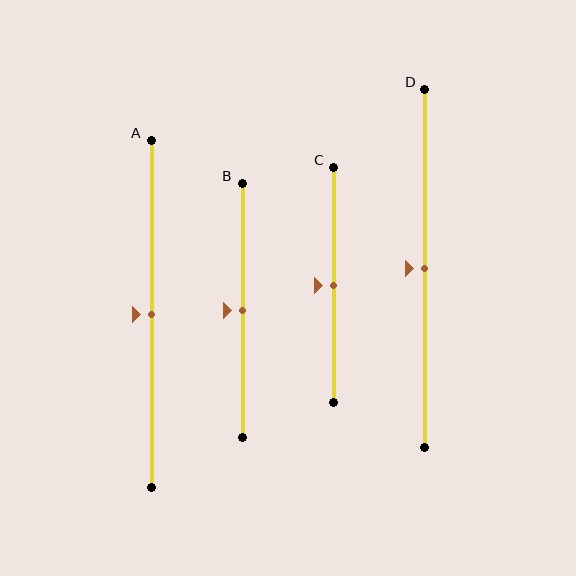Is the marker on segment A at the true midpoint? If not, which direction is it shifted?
Yes, the marker on segment A is at the true midpoint.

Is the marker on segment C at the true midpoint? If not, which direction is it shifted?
Yes, the marker on segment C is at the true midpoint.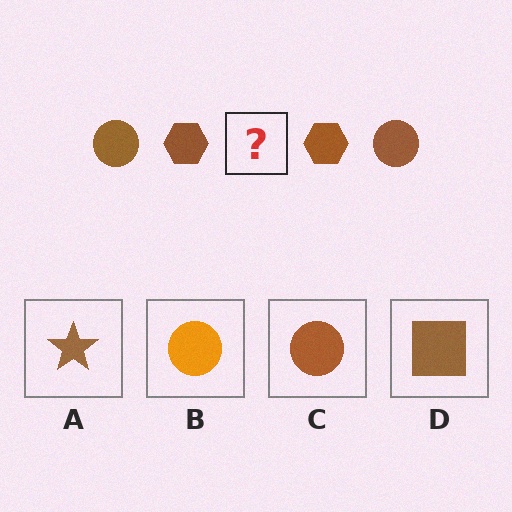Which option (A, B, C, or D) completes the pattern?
C.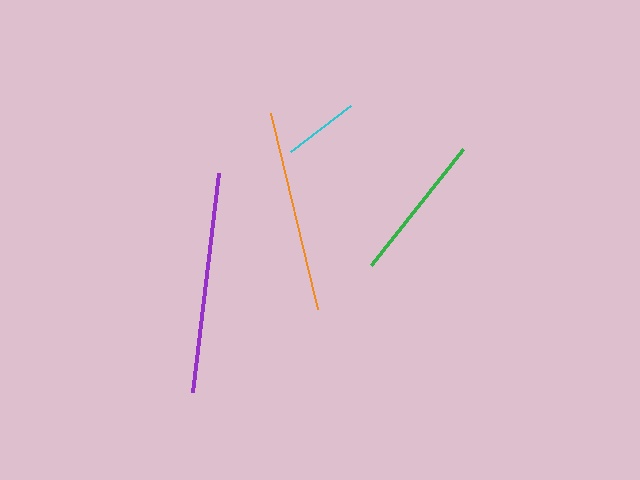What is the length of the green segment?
The green segment is approximately 148 pixels long.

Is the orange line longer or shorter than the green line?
The orange line is longer than the green line.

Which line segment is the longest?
The purple line is the longest at approximately 221 pixels.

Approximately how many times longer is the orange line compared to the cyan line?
The orange line is approximately 2.7 times the length of the cyan line.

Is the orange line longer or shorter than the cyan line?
The orange line is longer than the cyan line.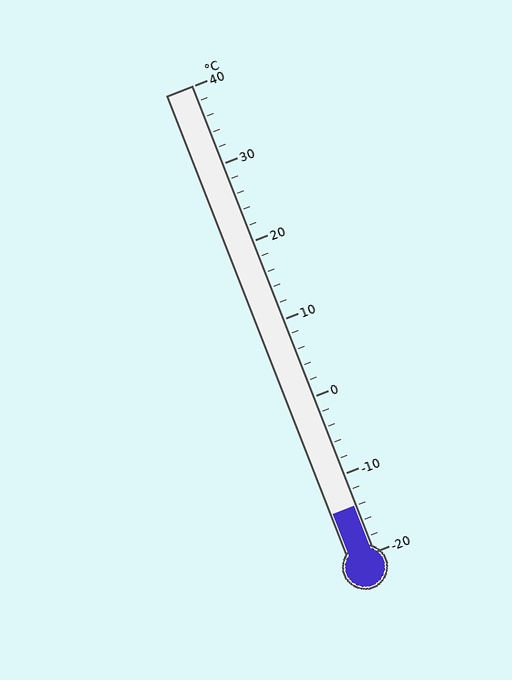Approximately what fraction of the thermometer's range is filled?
The thermometer is filled to approximately 10% of its range.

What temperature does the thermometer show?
The thermometer shows approximately -14°C.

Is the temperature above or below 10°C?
The temperature is below 10°C.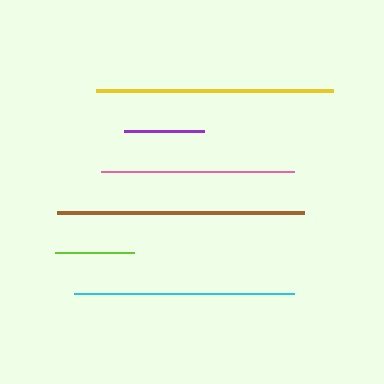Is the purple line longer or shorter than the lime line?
The purple line is longer than the lime line.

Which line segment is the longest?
The brown line is the longest at approximately 247 pixels.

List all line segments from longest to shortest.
From longest to shortest: brown, yellow, cyan, pink, purple, lime.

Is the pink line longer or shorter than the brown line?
The brown line is longer than the pink line.